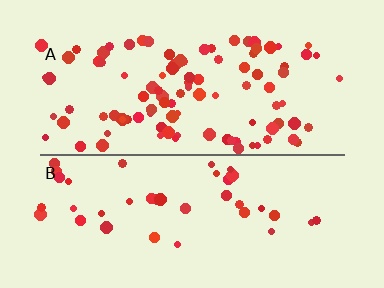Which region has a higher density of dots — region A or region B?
A (the top).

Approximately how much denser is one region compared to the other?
Approximately 2.4× — region A over region B.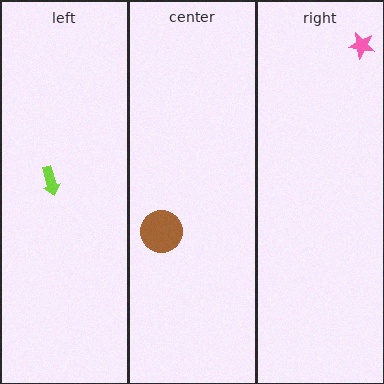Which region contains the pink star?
The right region.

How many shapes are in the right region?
1.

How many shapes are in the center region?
1.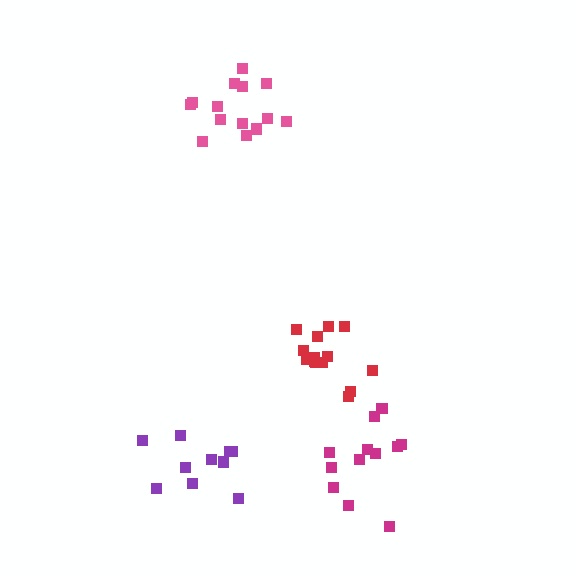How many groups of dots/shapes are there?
There are 4 groups.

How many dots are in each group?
Group 1: 10 dots, Group 2: 12 dots, Group 3: 14 dots, Group 4: 15 dots (51 total).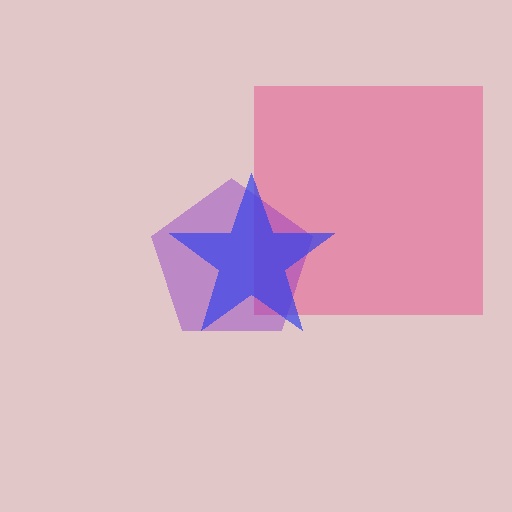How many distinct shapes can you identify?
There are 3 distinct shapes: a pink square, a purple pentagon, a blue star.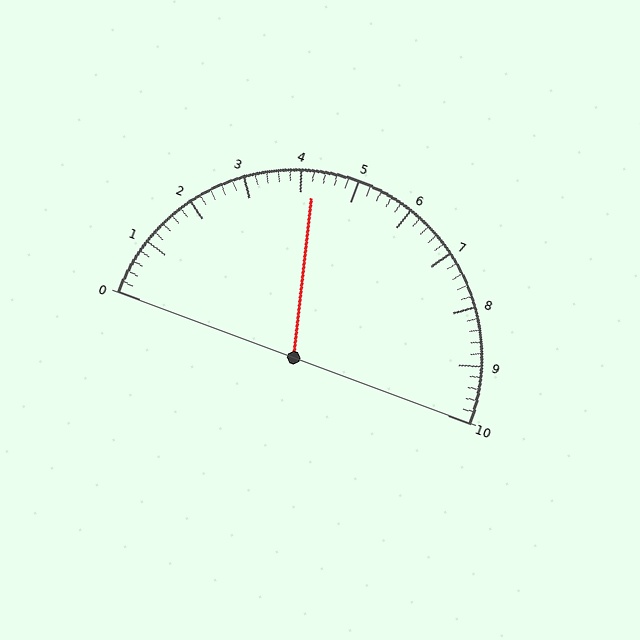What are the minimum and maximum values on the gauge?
The gauge ranges from 0 to 10.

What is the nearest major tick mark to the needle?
The nearest major tick mark is 4.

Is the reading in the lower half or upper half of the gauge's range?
The reading is in the lower half of the range (0 to 10).